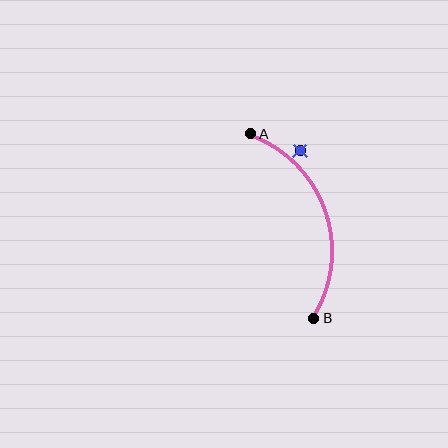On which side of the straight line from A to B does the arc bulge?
The arc bulges to the right of the straight line connecting A and B.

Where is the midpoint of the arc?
The arc midpoint is the point on the curve farthest from the straight line joining A and B. It sits to the right of that line.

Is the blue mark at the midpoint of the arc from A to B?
No — the blue mark does not lie on the arc at all. It sits slightly outside the curve.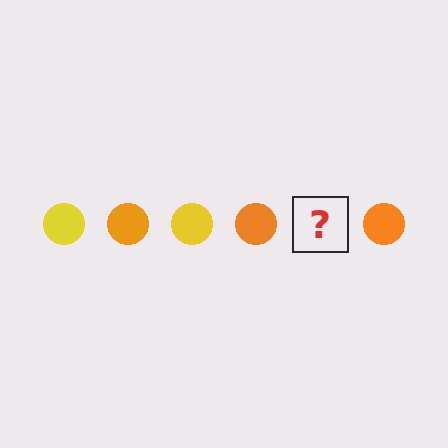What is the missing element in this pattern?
The missing element is a yellow circle.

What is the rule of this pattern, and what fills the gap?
The rule is that the pattern cycles through yellow, orange circles. The gap should be filled with a yellow circle.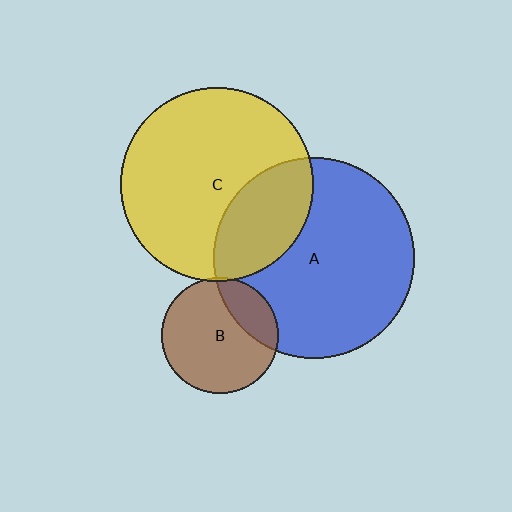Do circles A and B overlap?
Yes.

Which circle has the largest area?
Circle A (blue).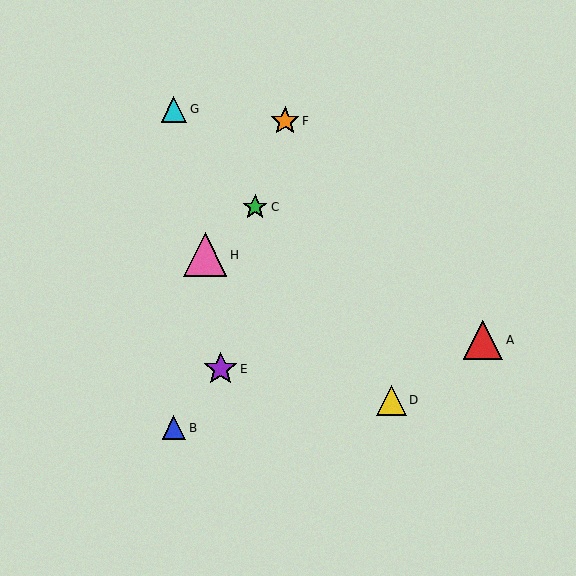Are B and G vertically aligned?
Yes, both are at x≈174.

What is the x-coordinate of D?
Object D is at x≈391.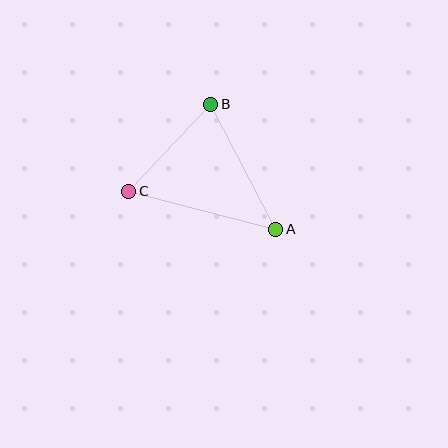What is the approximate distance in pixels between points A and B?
The distance between A and B is approximately 141 pixels.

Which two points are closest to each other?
Points B and C are closest to each other.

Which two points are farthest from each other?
Points A and C are farthest from each other.